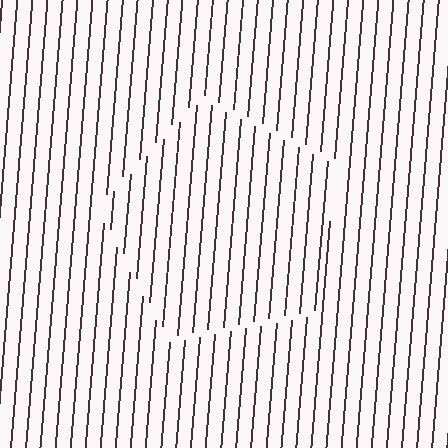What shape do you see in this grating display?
An illusory pentagon. The interior of the shape contains the same grating, shifted by half a period — the contour is defined by the phase discontinuity where line-ends from the inner and outer gratings abut.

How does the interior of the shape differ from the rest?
The interior of the shape contains the same grating, shifted by half a period — the contour is defined by the phase discontinuity where line-ends from the inner and outer gratings abut.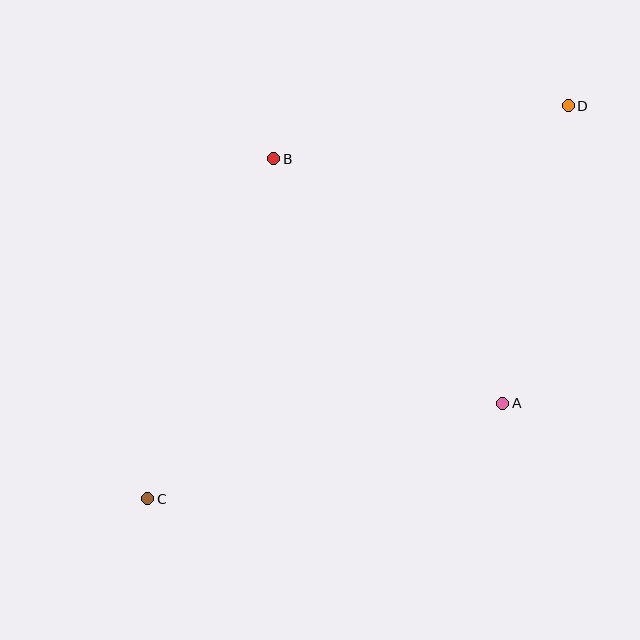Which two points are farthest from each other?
Points C and D are farthest from each other.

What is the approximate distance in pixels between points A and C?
The distance between A and C is approximately 367 pixels.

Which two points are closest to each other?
Points B and D are closest to each other.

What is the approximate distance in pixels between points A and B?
The distance between A and B is approximately 335 pixels.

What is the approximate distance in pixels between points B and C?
The distance between B and C is approximately 363 pixels.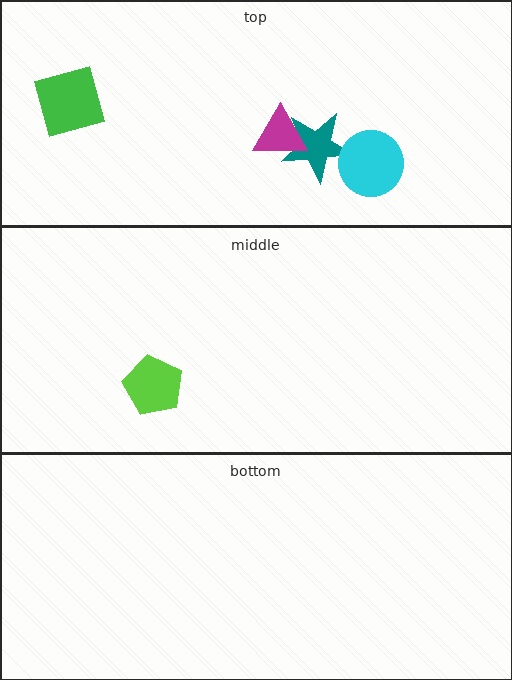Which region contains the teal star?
The top region.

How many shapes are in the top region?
4.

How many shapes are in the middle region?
1.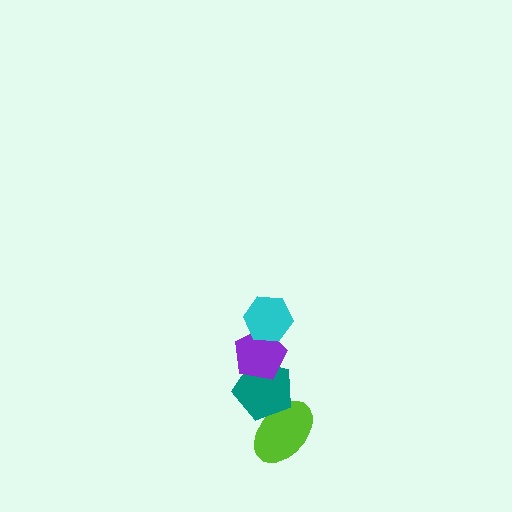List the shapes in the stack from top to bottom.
From top to bottom: the cyan hexagon, the purple pentagon, the teal pentagon, the lime ellipse.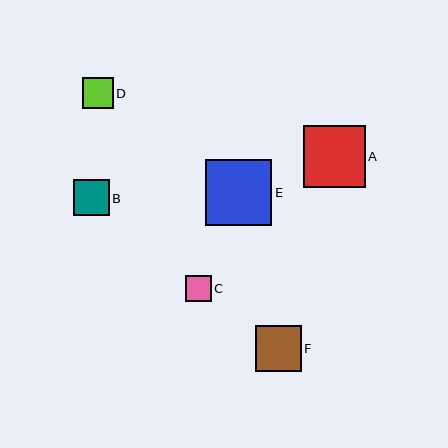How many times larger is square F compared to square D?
Square F is approximately 1.5 times the size of square D.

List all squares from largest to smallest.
From largest to smallest: E, A, F, B, D, C.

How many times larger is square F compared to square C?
Square F is approximately 1.7 times the size of square C.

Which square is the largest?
Square E is the largest with a size of approximately 66 pixels.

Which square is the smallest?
Square C is the smallest with a size of approximately 26 pixels.